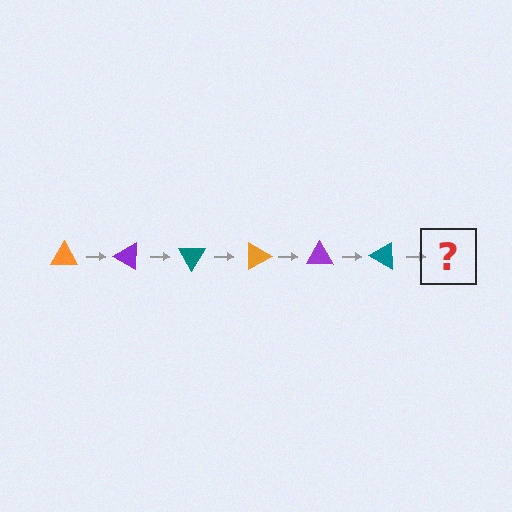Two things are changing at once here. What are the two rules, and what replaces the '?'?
The two rules are that it rotates 30 degrees each step and the color cycles through orange, purple, and teal. The '?' should be an orange triangle, rotated 180 degrees from the start.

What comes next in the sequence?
The next element should be an orange triangle, rotated 180 degrees from the start.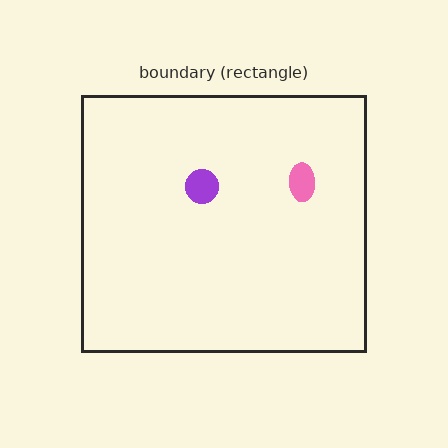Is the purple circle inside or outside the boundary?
Inside.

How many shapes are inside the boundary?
2 inside, 0 outside.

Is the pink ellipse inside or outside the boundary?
Inside.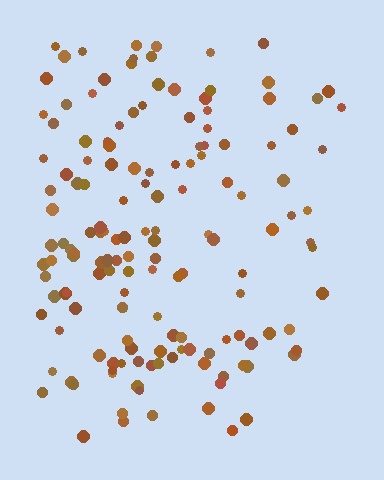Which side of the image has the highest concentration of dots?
The left.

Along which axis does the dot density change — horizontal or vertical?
Horizontal.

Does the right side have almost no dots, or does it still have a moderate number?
Still a moderate number, just noticeably fewer than the left.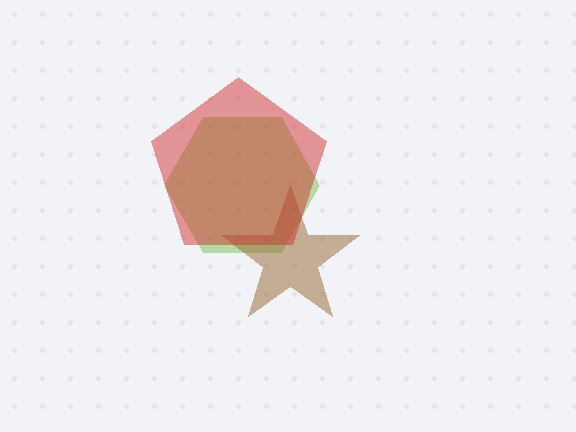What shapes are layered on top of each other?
The layered shapes are: a lime hexagon, a brown star, a red pentagon.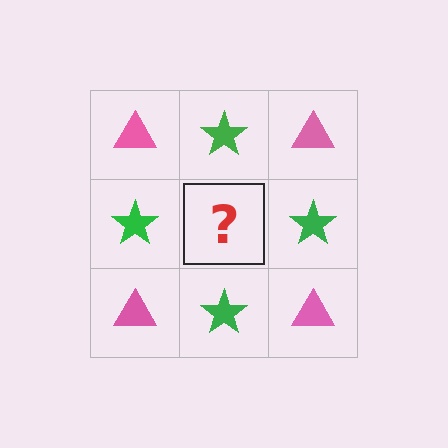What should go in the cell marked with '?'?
The missing cell should contain a pink triangle.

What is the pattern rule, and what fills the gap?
The rule is that it alternates pink triangle and green star in a checkerboard pattern. The gap should be filled with a pink triangle.